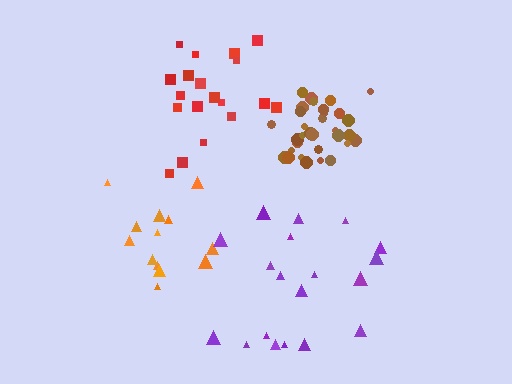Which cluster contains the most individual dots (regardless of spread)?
Brown (33).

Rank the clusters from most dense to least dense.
brown, red, purple, orange.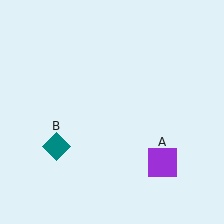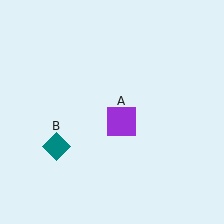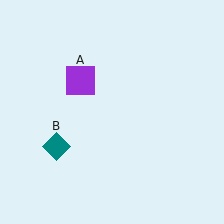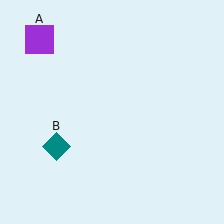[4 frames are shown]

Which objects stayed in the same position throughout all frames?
Teal diamond (object B) remained stationary.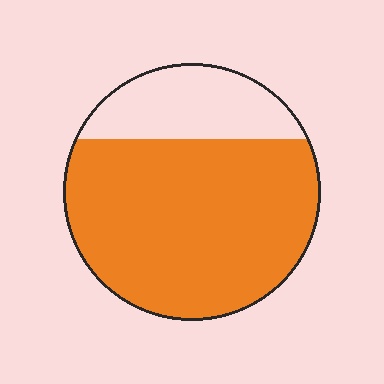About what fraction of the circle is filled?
About three quarters (3/4).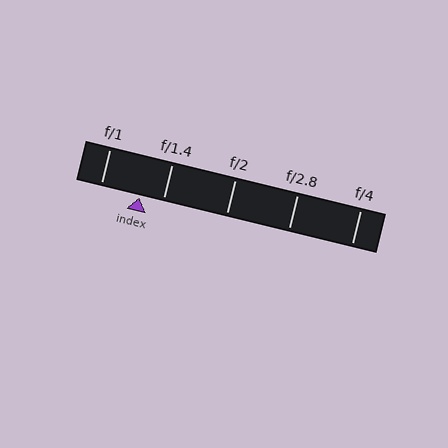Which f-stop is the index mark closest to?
The index mark is closest to f/1.4.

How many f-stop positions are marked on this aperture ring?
There are 5 f-stop positions marked.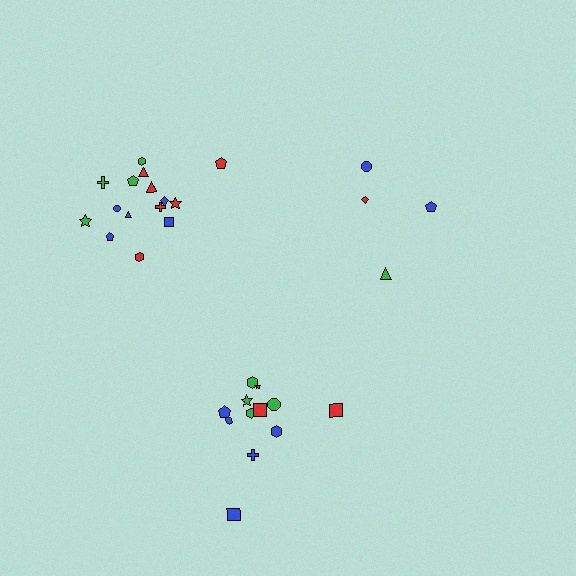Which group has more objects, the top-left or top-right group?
The top-left group.